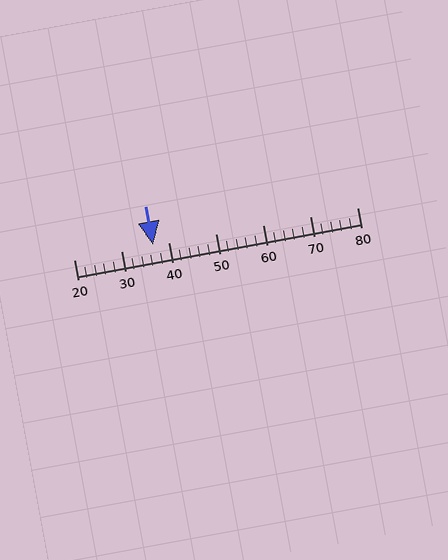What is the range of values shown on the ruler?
The ruler shows values from 20 to 80.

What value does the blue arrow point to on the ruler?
The blue arrow points to approximately 37.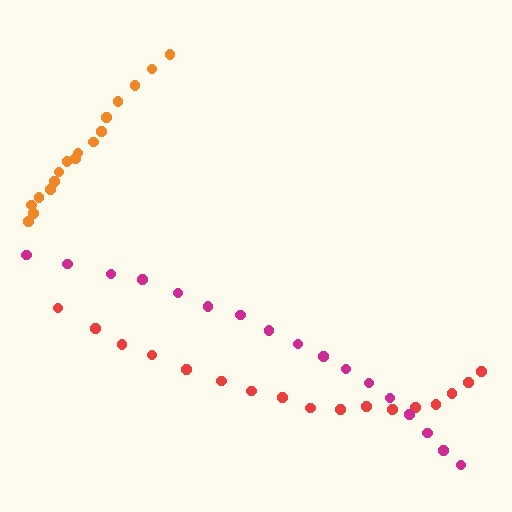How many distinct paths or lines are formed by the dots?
There are 3 distinct paths.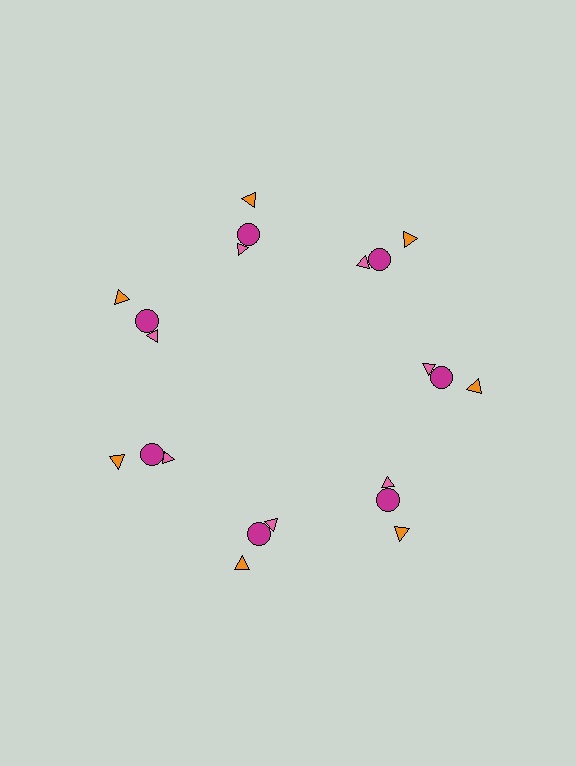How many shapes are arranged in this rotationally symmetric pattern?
There are 21 shapes, arranged in 7 groups of 3.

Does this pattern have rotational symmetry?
Yes, this pattern has 7-fold rotational symmetry. It looks the same after rotating 51 degrees around the center.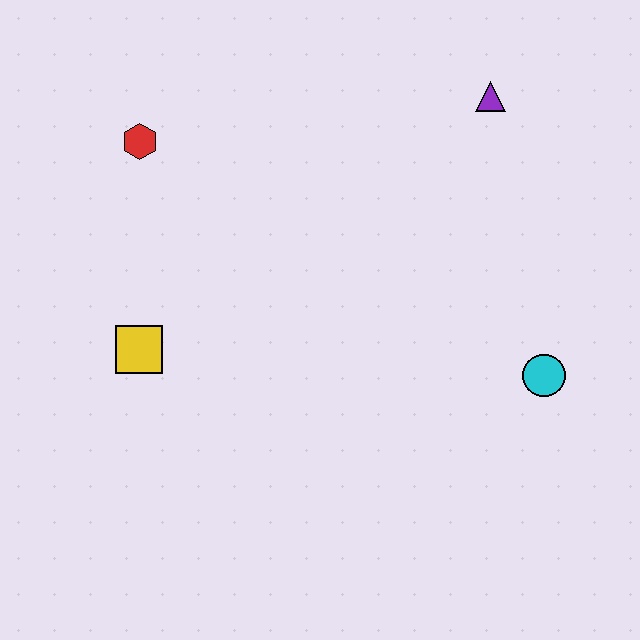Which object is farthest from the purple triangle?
The yellow square is farthest from the purple triangle.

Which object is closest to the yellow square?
The red hexagon is closest to the yellow square.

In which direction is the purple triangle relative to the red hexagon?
The purple triangle is to the right of the red hexagon.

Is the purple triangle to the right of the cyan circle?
No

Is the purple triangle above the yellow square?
Yes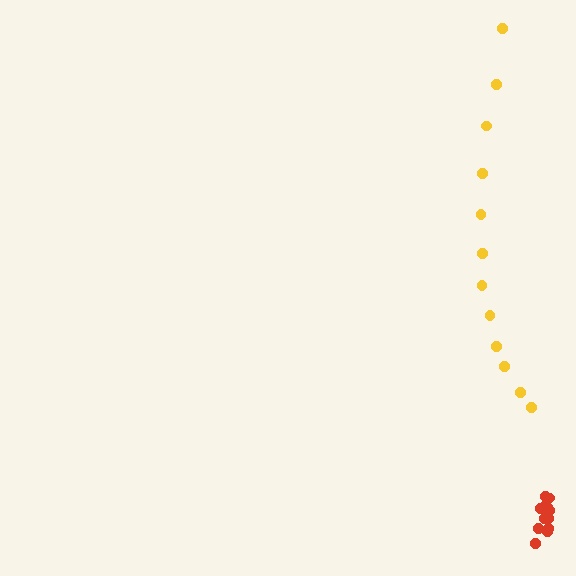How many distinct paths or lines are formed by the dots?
There are 2 distinct paths.